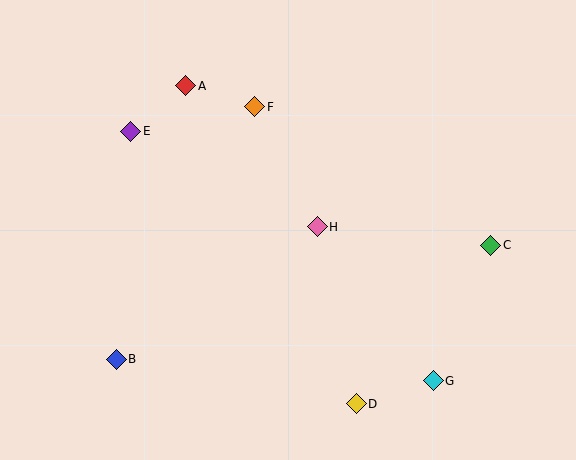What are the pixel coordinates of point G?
Point G is at (433, 381).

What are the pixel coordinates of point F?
Point F is at (255, 107).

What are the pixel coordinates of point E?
Point E is at (131, 131).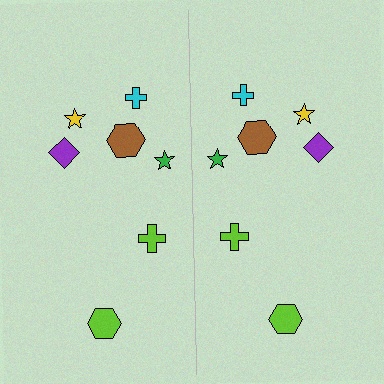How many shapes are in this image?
There are 14 shapes in this image.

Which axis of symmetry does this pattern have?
The pattern has a vertical axis of symmetry running through the center of the image.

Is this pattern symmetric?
Yes, this pattern has bilateral (reflection) symmetry.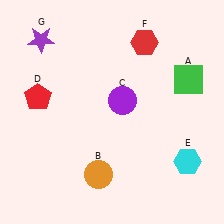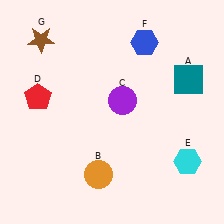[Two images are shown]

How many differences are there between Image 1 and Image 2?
There are 3 differences between the two images.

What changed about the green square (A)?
In Image 1, A is green. In Image 2, it changed to teal.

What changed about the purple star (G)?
In Image 1, G is purple. In Image 2, it changed to brown.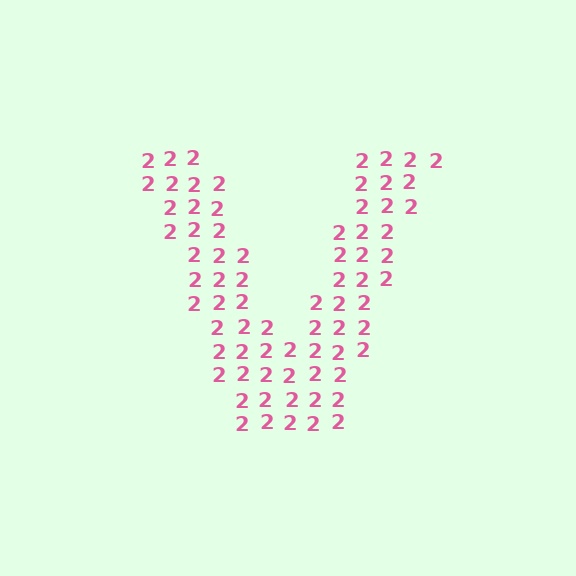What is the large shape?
The large shape is the letter V.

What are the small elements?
The small elements are digit 2's.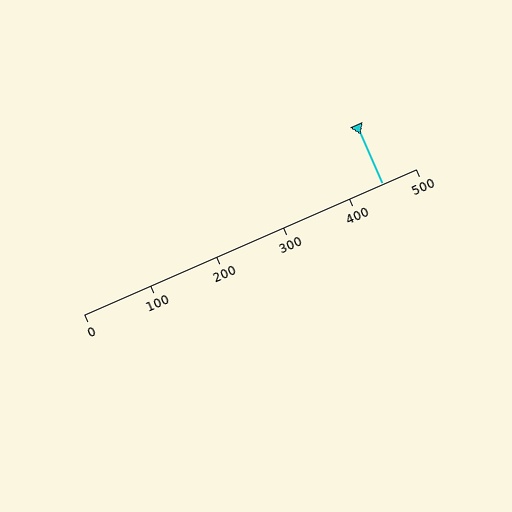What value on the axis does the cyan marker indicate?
The marker indicates approximately 450.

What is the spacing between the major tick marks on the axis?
The major ticks are spaced 100 apart.